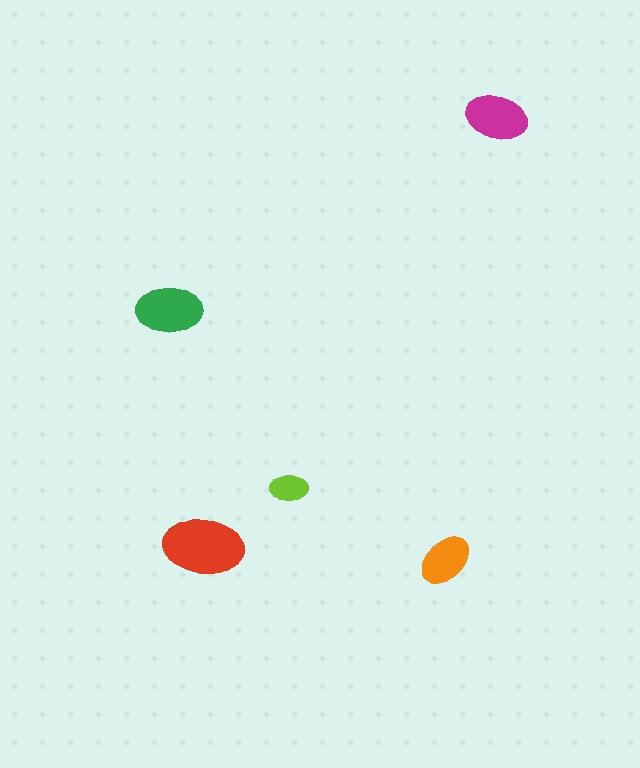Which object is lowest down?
The orange ellipse is bottommost.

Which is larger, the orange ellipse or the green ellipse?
The green one.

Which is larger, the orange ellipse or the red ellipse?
The red one.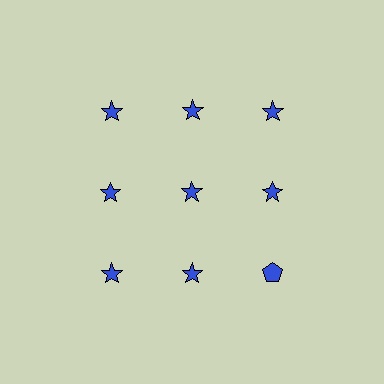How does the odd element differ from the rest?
It has a different shape: pentagon instead of star.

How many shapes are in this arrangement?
There are 9 shapes arranged in a grid pattern.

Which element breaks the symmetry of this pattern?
The blue pentagon in the third row, center column breaks the symmetry. All other shapes are blue stars.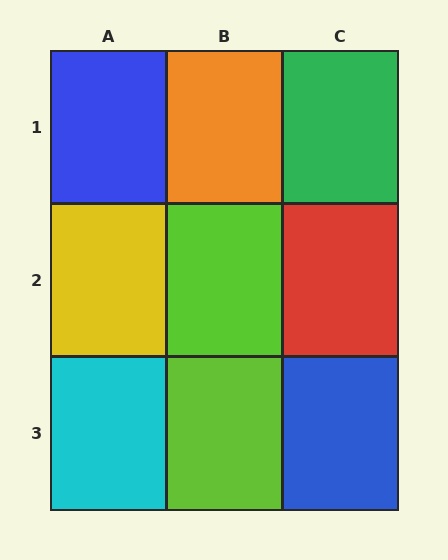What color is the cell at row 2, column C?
Red.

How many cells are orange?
1 cell is orange.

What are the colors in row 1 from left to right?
Blue, orange, green.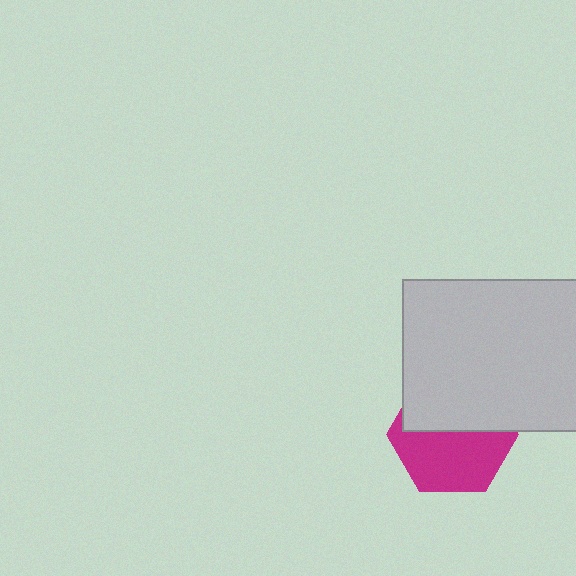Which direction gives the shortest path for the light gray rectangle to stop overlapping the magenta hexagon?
Moving up gives the shortest separation.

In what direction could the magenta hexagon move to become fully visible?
The magenta hexagon could move down. That would shift it out from behind the light gray rectangle entirely.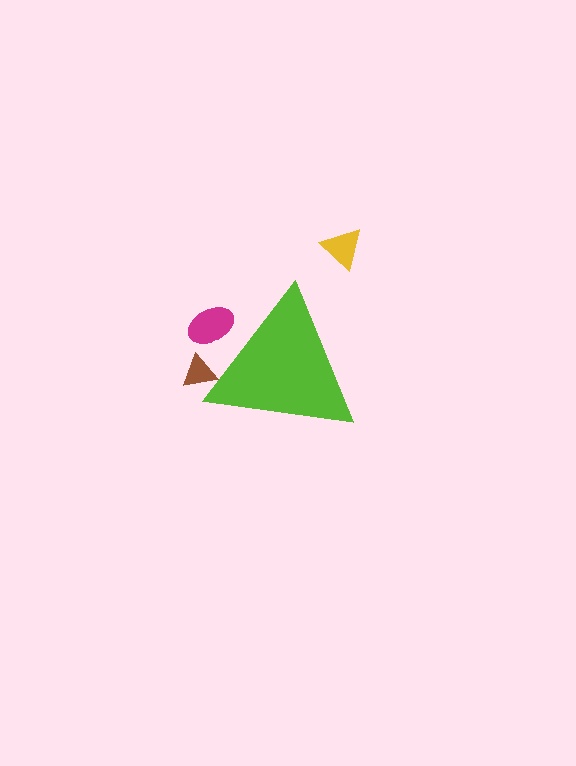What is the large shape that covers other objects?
A lime triangle.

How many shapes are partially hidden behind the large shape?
2 shapes are partially hidden.